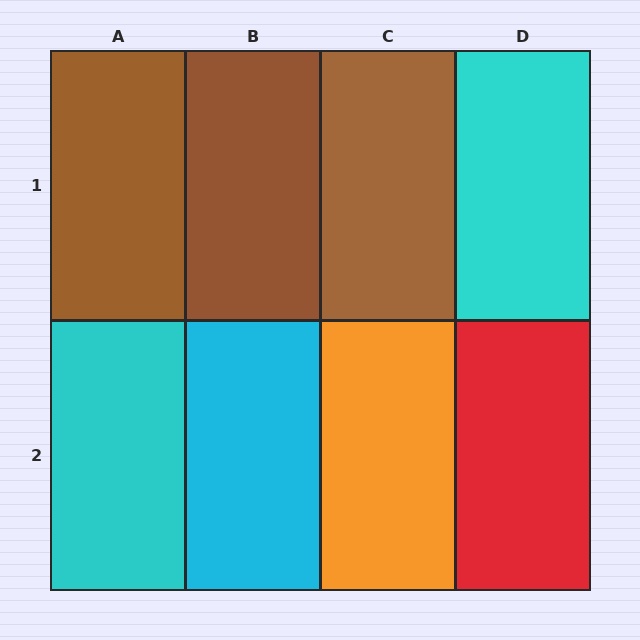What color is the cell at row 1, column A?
Brown.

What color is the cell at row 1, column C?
Brown.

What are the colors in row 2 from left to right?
Cyan, cyan, orange, red.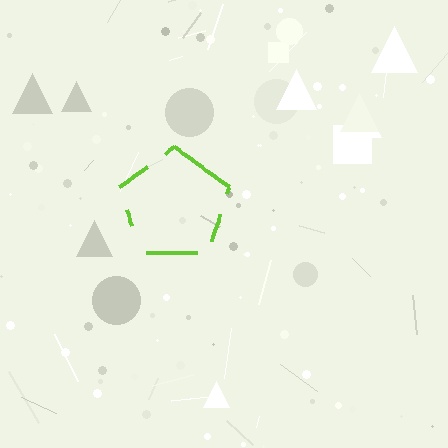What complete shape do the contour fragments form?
The contour fragments form a pentagon.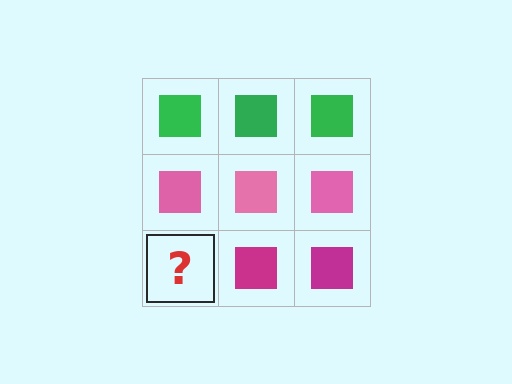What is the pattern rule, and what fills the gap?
The rule is that each row has a consistent color. The gap should be filled with a magenta square.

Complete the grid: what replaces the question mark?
The question mark should be replaced with a magenta square.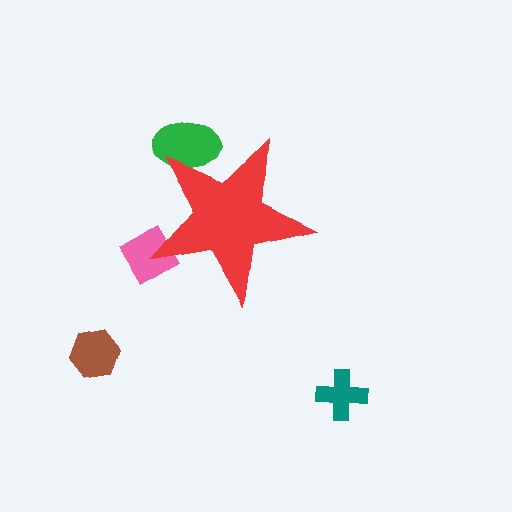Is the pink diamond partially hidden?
Yes, the pink diamond is partially hidden behind the red star.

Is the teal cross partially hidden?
No, the teal cross is fully visible.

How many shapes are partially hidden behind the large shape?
2 shapes are partially hidden.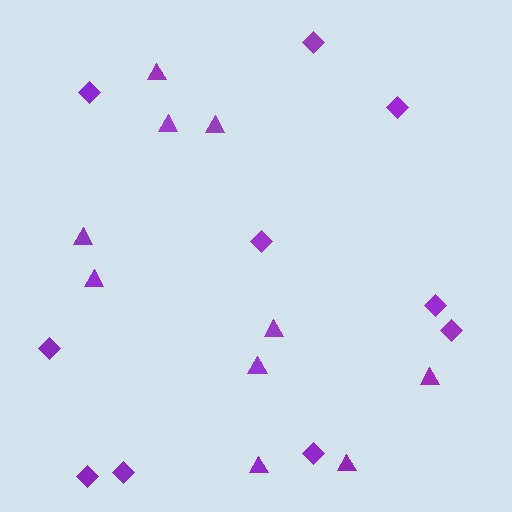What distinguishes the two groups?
There are 2 groups: one group of triangles (10) and one group of diamonds (10).